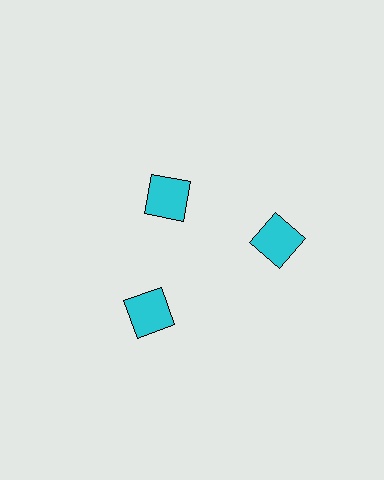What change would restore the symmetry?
The symmetry would be restored by moving it outward, back onto the ring so that all 3 squares sit at equal angles and equal distance from the center.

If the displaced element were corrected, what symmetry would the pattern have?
It would have 3-fold rotational symmetry — the pattern would map onto itself every 120 degrees.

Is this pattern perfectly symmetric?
No. The 3 cyan squares are arranged in a ring, but one element near the 11 o'clock position is pulled inward toward the center, breaking the 3-fold rotational symmetry.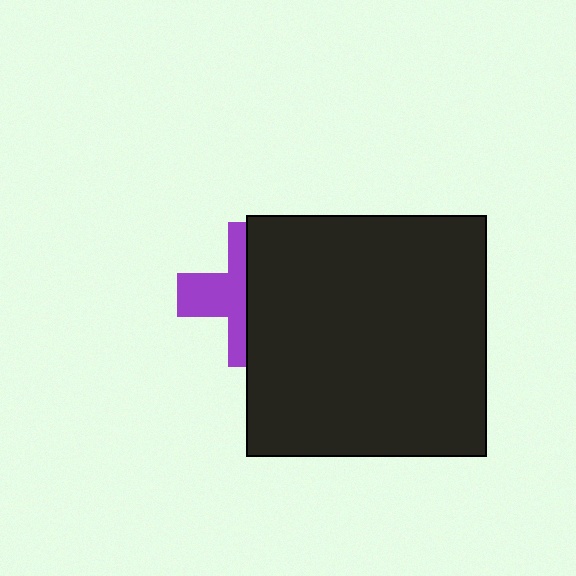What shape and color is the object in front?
The object in front is a black square.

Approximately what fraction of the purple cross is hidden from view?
Roughly 56% of the purple cross is hidden behind the black square.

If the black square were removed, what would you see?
You would see the complete purple cross.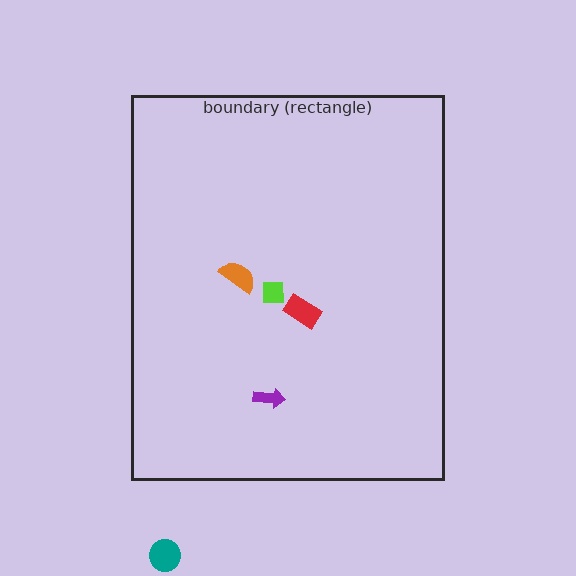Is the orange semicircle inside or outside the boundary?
Inside.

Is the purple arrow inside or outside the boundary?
Inside.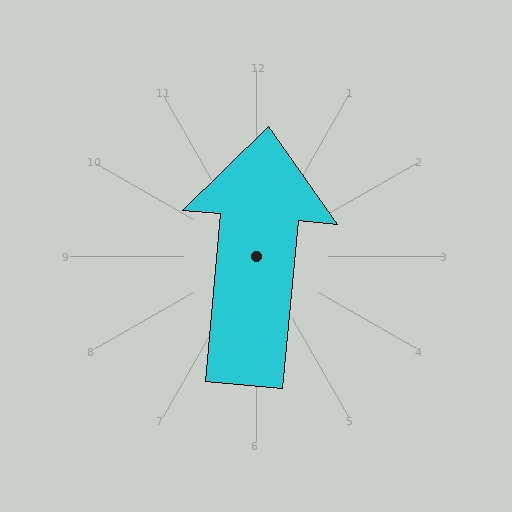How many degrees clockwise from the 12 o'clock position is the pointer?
Approximately 5 degrees.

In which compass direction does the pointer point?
North.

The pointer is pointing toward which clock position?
Roughly 12 o'clock.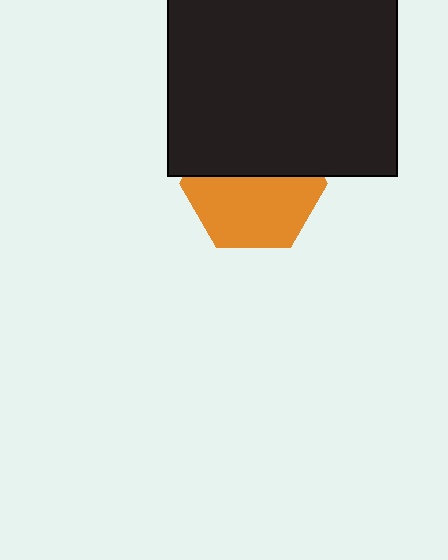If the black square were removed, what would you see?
You would see the complete orange hexagon.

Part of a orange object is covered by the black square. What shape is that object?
It is a hexagon.